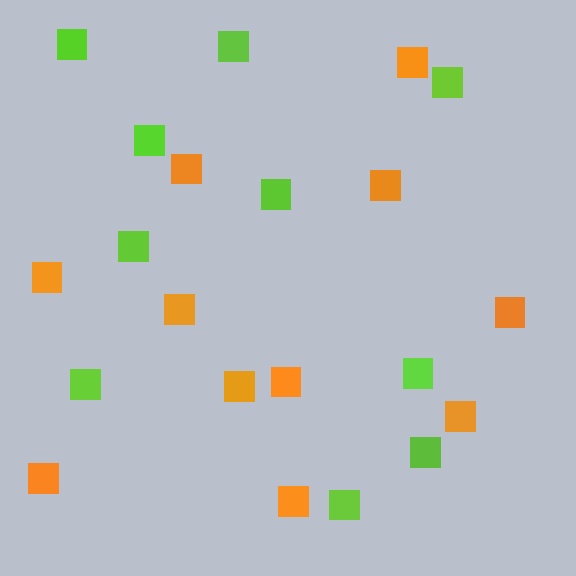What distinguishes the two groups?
There are 2 groups: one group of lime squares (10) and one group of orange squares (11).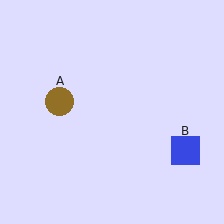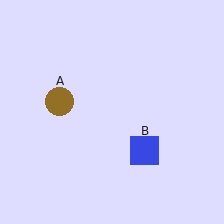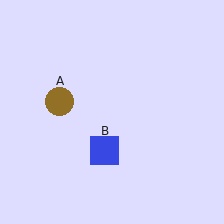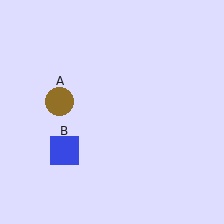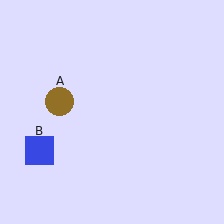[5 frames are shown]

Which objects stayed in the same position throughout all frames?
Brown circle (object A) remained stationary.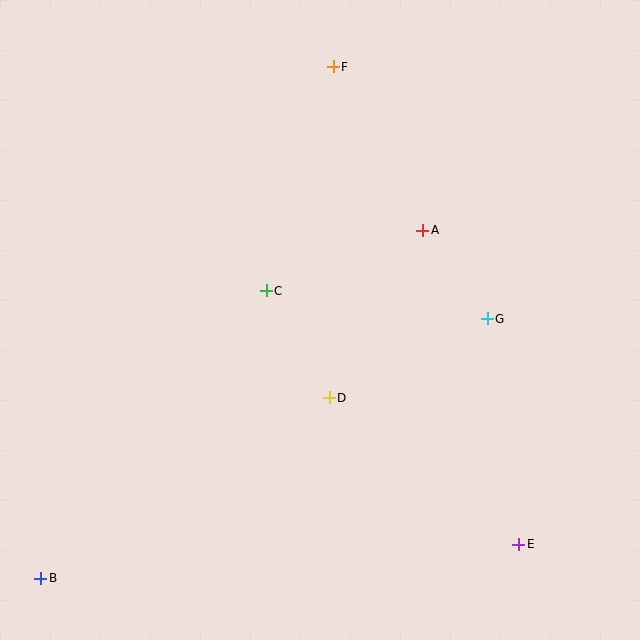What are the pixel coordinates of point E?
Point E is at (519, 544).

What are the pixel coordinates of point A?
Point A is at (423, 230).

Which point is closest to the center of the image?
Point C at (266, 291) is closest to the center.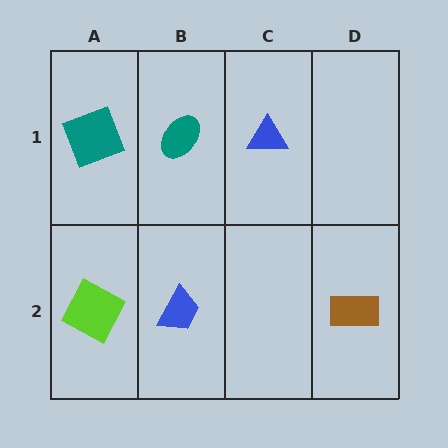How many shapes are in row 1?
3 shapes.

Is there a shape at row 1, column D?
No, that cell is empty.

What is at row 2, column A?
A lime square.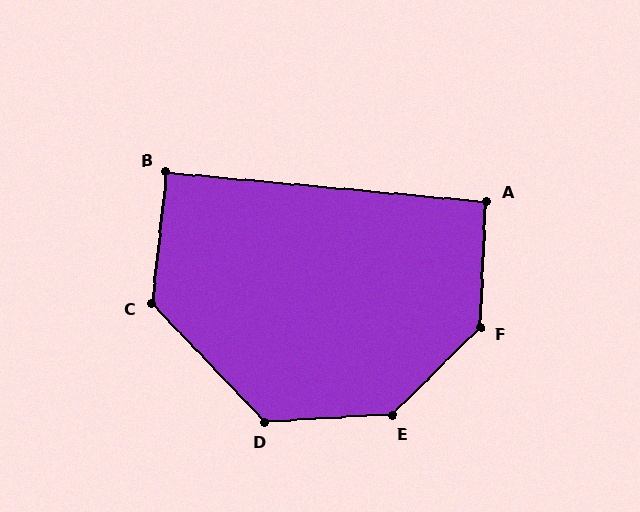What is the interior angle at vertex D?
Approximately 131 degrees (obtuse).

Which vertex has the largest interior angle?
F, at approximately 138 degrees.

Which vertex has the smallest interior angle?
B, at approximately 91 degrees.